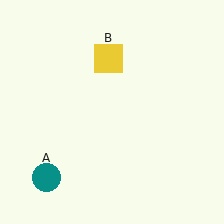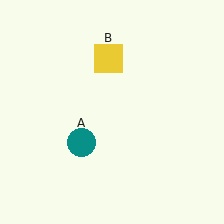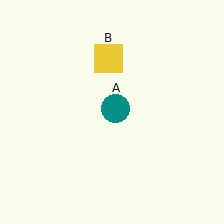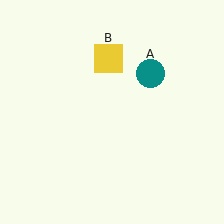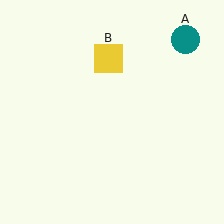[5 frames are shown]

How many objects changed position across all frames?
1 object changed position: teal circle (object A).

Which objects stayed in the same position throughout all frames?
Yellow square (object B) remained stationary.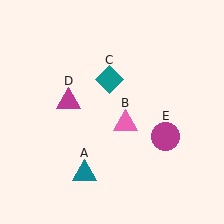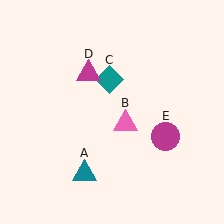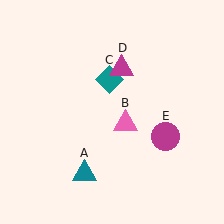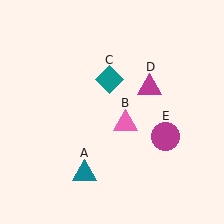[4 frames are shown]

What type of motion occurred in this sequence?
The magenta triangle (object D) rotated clockwise around the center of the scene.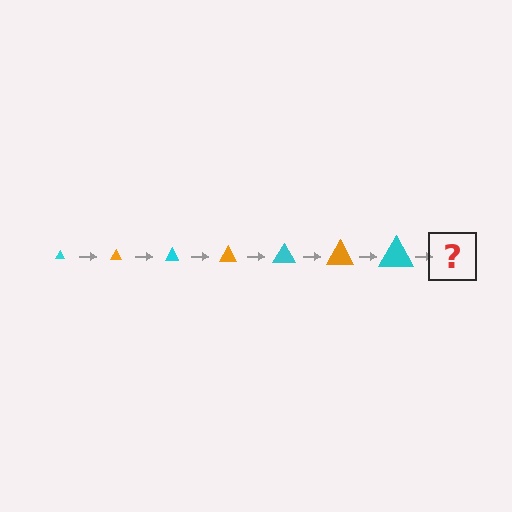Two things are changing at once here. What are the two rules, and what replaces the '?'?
The two rules are that the triangle grows larger each step and the color cycles through cyan and orange. The '?' should be an orange triangle, larger than the previous one.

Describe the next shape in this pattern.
It should be an orange triangle, larger than the previous one.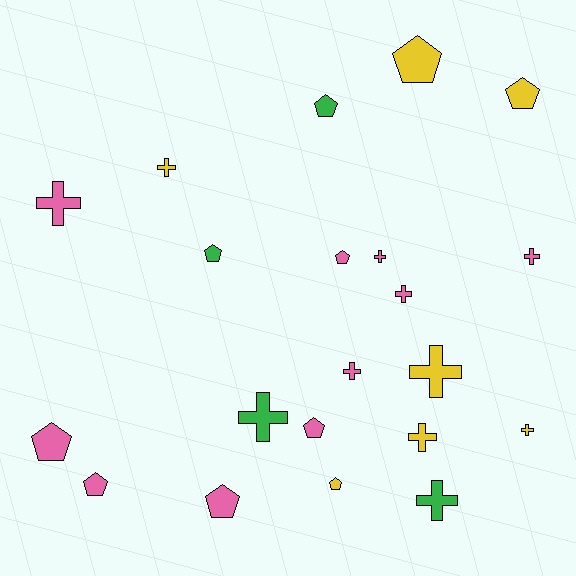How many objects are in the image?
There are 21 objects.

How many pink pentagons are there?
There are 5 pink pentagons.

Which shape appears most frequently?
Cross, with 11 objects.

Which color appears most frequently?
Pink, with 10 objects.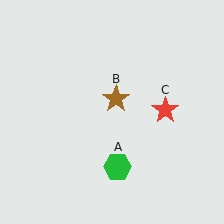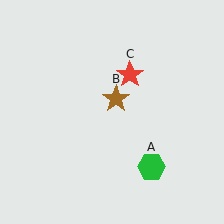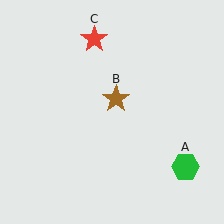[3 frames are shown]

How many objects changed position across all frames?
2 objects changed position: green hexagon (object A), red star (object C).